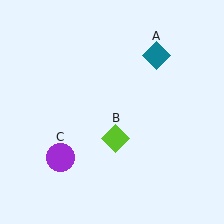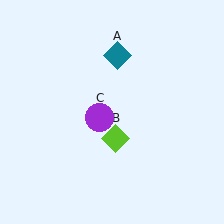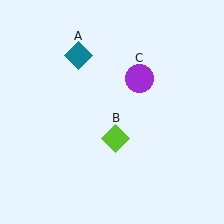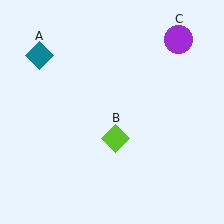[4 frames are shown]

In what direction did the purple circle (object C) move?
The purple circle (object C) moved up and to the right.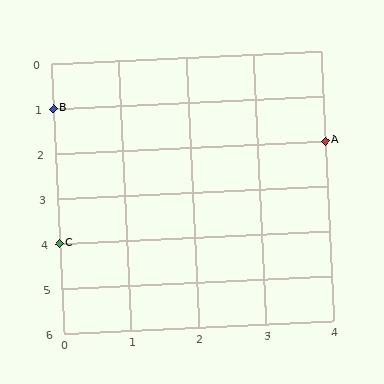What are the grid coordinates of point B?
Point B is at grid coordinates (0, 1).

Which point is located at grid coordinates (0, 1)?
Point B is at (0, 1).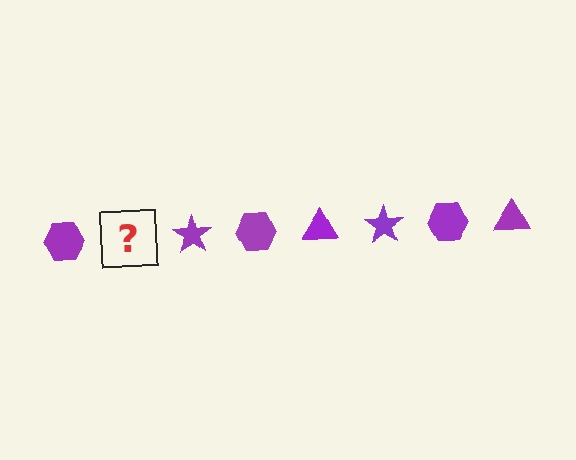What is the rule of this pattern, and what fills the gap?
The rule is that the pattern cycles through hexagon, triangle, star shapes in purple. The gap should be filled with a purple triangle.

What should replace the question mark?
The question mark should be replaced with a purple triangle.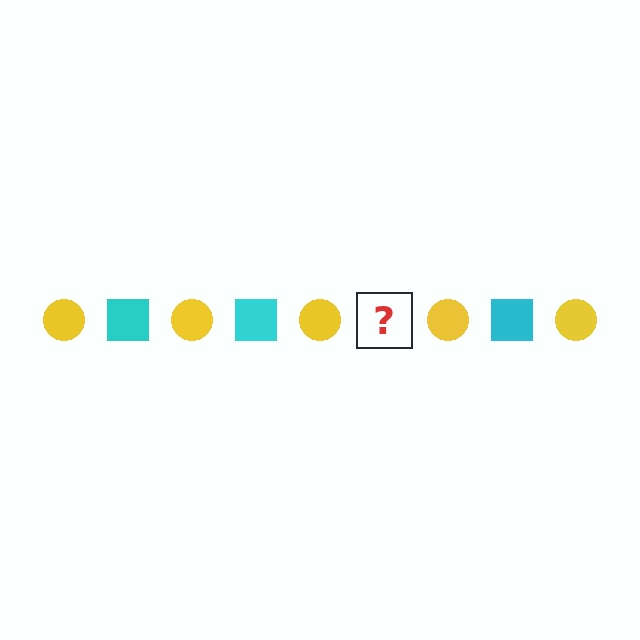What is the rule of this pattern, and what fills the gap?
The rule is that the pattern alternates between yellow circle and cyan square. The gap should be filled with a cyan square.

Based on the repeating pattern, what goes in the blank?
The blank should be a cyan square.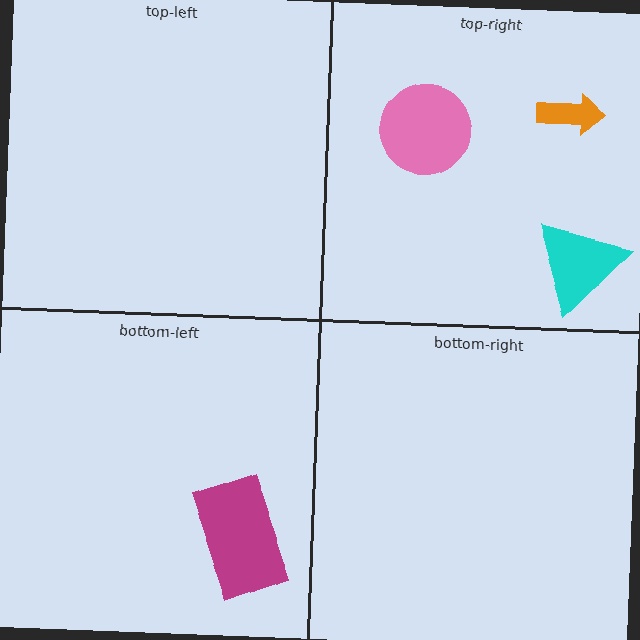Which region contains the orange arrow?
The top-right region.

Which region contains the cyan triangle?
The top-right region.